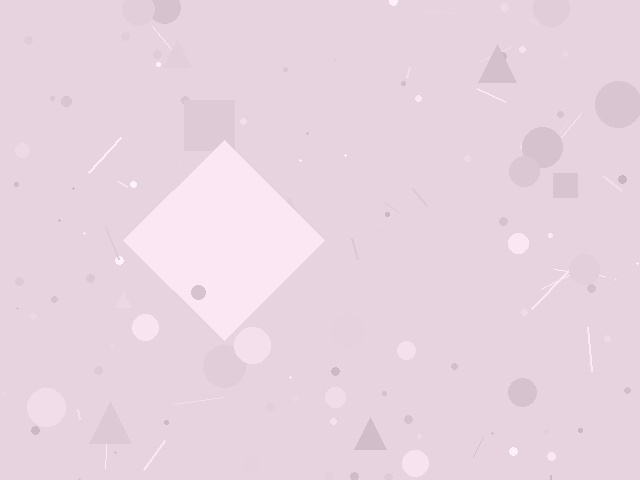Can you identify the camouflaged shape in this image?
The camouflaged shape is a diamond.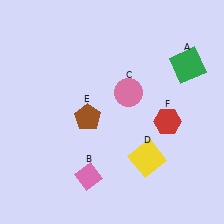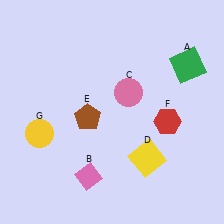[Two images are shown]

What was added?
A yellow circle (G) was added in Image 2.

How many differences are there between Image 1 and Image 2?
There is 1 difference between the two images.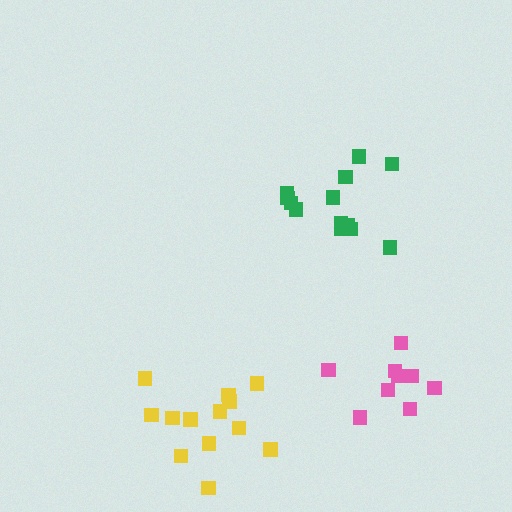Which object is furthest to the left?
The yellow cluster is leftmost.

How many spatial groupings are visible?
There are 3 spatial groupings.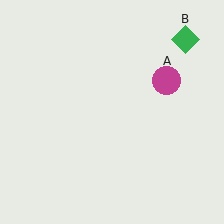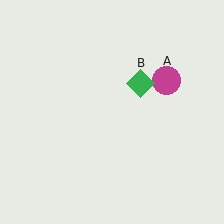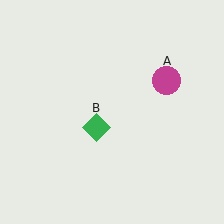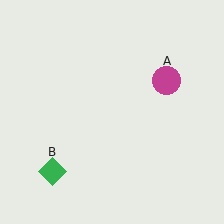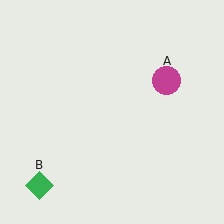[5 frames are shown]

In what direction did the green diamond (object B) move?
The green diamond (object B) moved down and to the left.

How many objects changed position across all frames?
1 object changed position: green diamond (object B).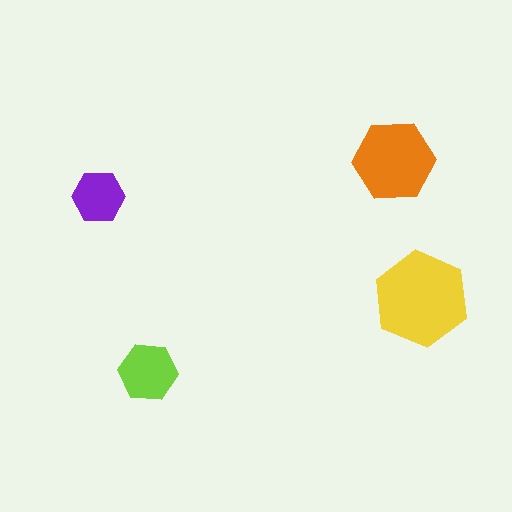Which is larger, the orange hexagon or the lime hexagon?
The orange one.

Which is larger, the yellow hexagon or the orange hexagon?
The yellow one.